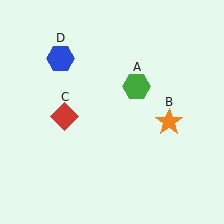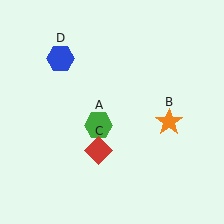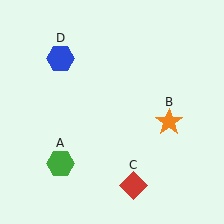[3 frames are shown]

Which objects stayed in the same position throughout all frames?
Orange star (object B) and blue hexagon (object D) remained stationary.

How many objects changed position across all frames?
2 objects changed position: green hexagon (object A), red diamond (object C).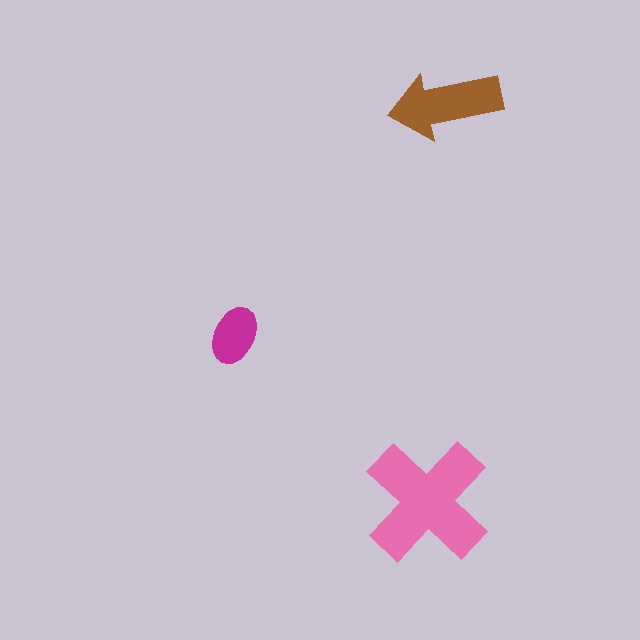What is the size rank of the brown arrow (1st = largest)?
2nd.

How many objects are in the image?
There are 3 objects in the image.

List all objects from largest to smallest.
The pink cross, the brown arrow, the magenta ellipse.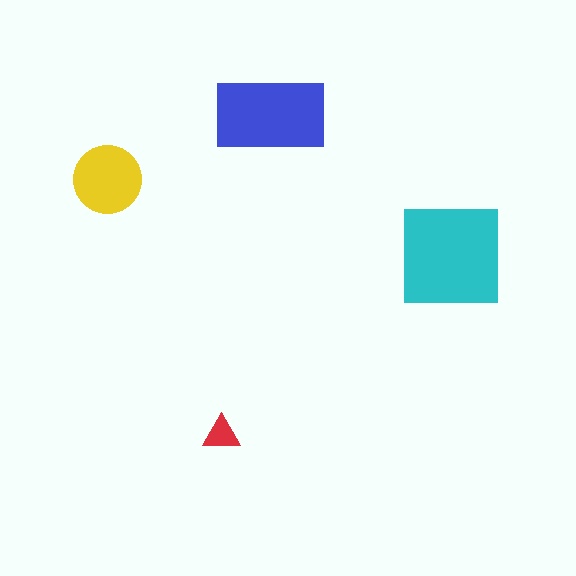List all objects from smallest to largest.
The red triangle, the yellow circle, the blue rectangle, the cyan square.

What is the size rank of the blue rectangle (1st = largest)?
2nd.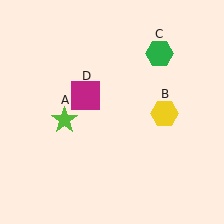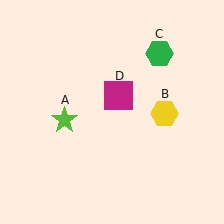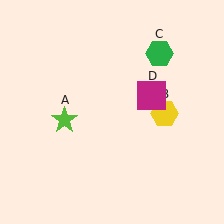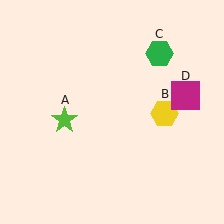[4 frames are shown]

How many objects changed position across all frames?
1 object changed position: magenta square (object D).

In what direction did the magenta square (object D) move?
The magenta square (object D) moved right.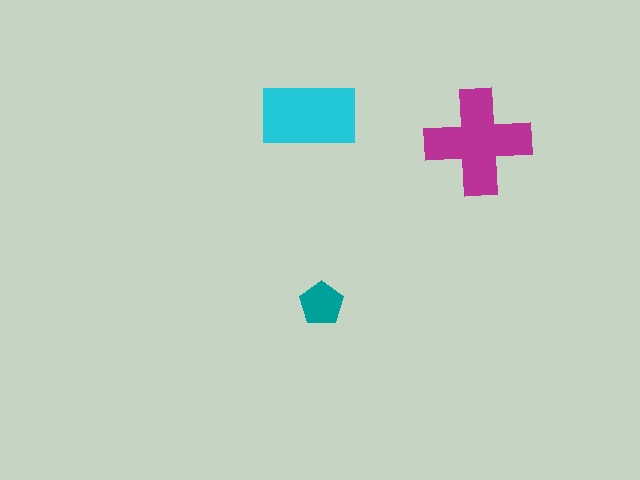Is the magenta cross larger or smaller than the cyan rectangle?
Larger.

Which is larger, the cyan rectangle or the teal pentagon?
The cyan rectangle.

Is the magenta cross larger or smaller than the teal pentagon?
Larger.